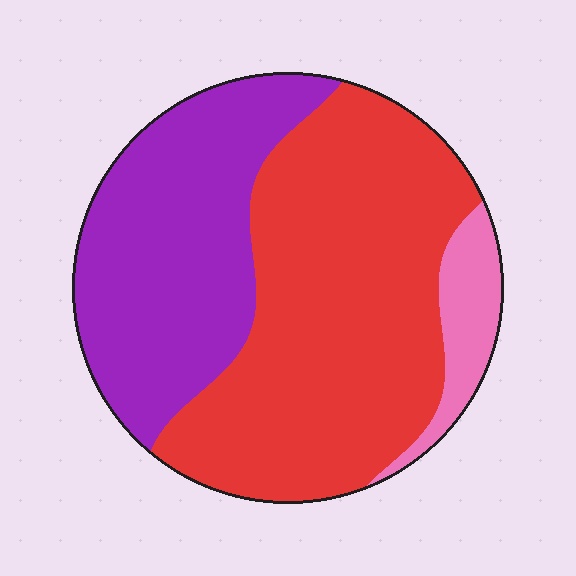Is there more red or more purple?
Red.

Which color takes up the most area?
Red, at roughly 55%.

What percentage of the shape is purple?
Purple takes up between a quarter and a half of the shape.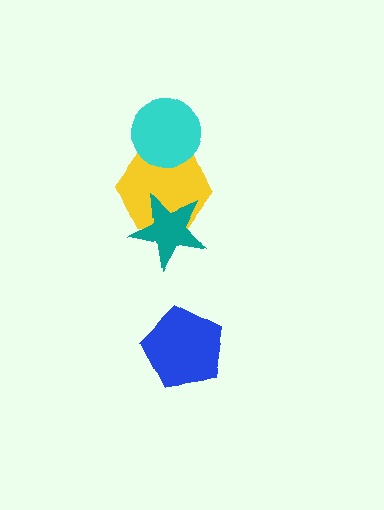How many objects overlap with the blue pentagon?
0 objects overlap with the blue pentagon.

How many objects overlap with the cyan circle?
1 object overlaps with the cyan circle.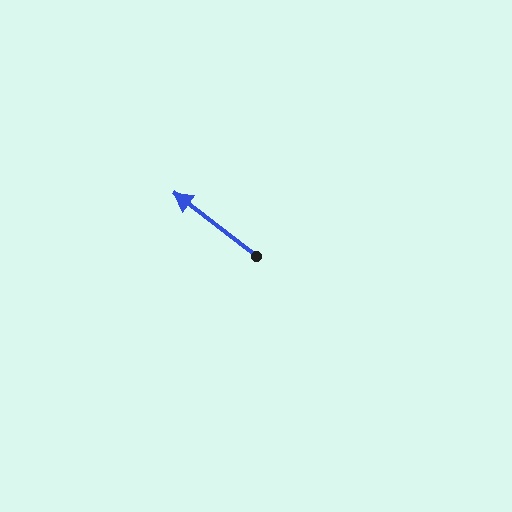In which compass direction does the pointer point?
Northwest.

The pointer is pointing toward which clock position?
Roughly 10 o'clock.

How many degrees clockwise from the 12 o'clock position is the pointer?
Approximately 308 degrees.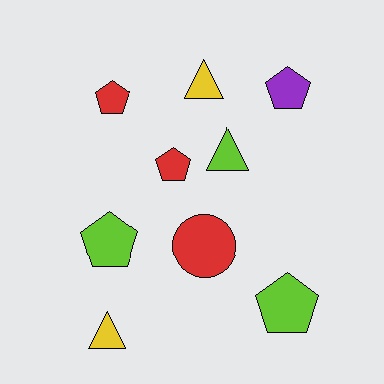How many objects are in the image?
There are 9 objects.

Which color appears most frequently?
Lime, with 3 objects.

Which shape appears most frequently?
Pentagon, with 5 objects.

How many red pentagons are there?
There are 2 red pentagons.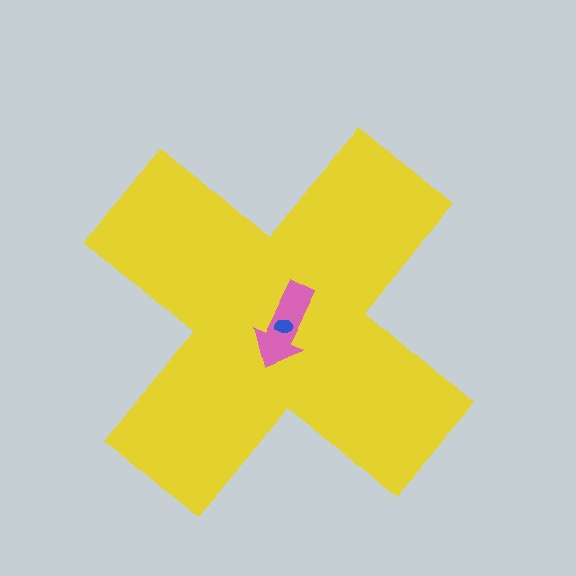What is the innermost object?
The blue ellipse.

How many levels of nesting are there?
3.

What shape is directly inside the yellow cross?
The pink arrow.